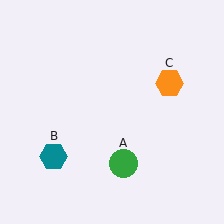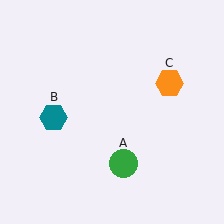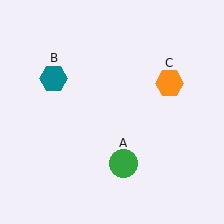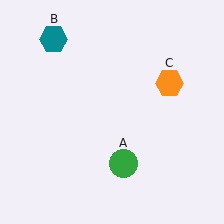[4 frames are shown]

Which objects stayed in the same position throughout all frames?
Green circle (object A) and orange hexagon (object C) remained stationary.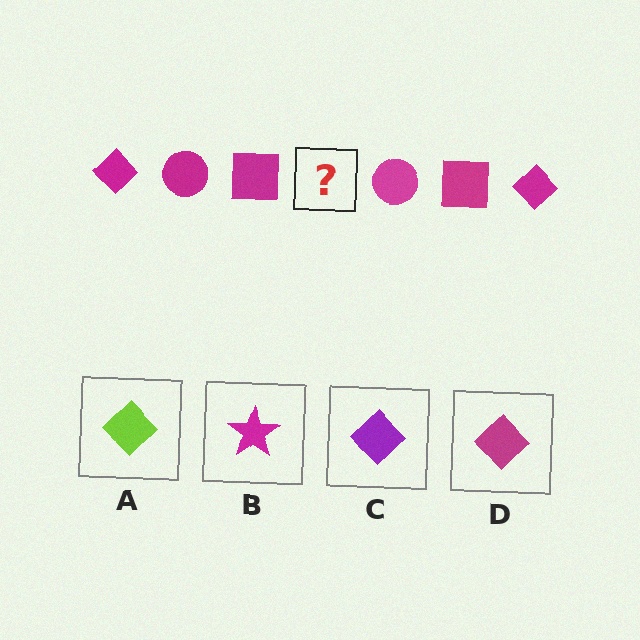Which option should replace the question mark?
Option D.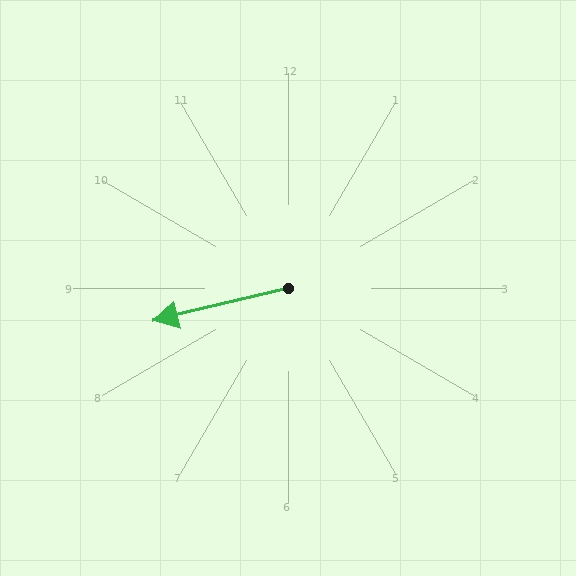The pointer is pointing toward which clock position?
Roughly 9 o'clock.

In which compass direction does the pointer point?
West.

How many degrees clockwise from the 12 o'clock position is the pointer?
Approximately 256 degrees.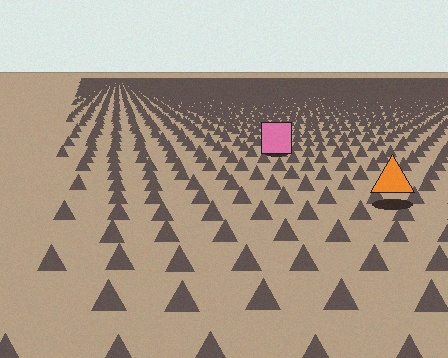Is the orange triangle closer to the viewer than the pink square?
Yes. The orange triangle is closer — you can tell from the texture gradient: the ground texture is coarser near it.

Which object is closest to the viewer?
The orange triangle is closest. The texture marks near it are larger and more spread out.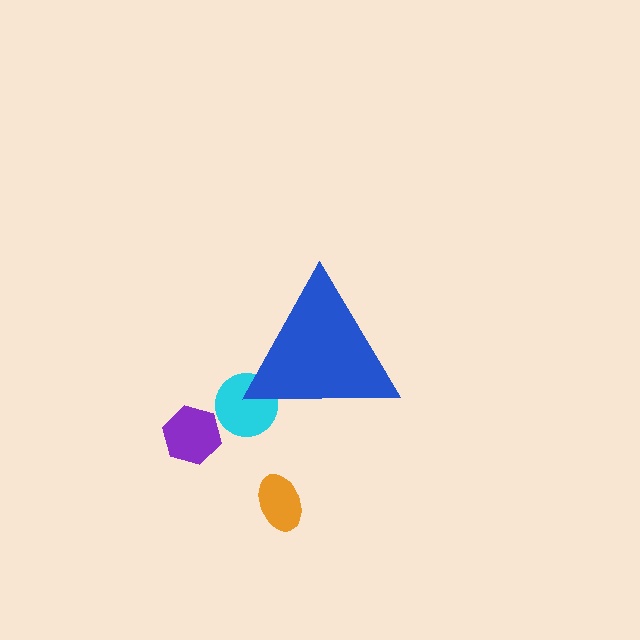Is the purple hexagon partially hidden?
No, the purple hexagon is fully visible.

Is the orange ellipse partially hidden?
No, the orange ellipse is fully visible.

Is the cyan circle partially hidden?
Yes, the cyan circle is partially hidden behind the blue triangle.